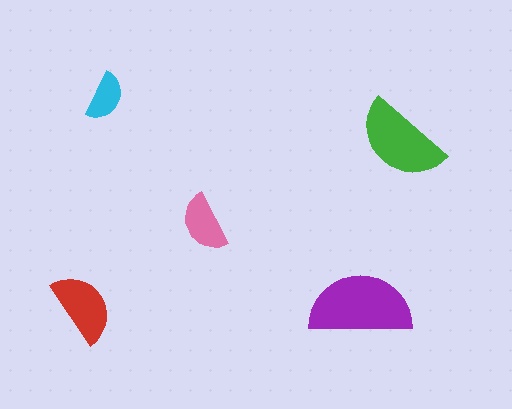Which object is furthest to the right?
The green semicircle is rightmost.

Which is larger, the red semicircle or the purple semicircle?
The purple one.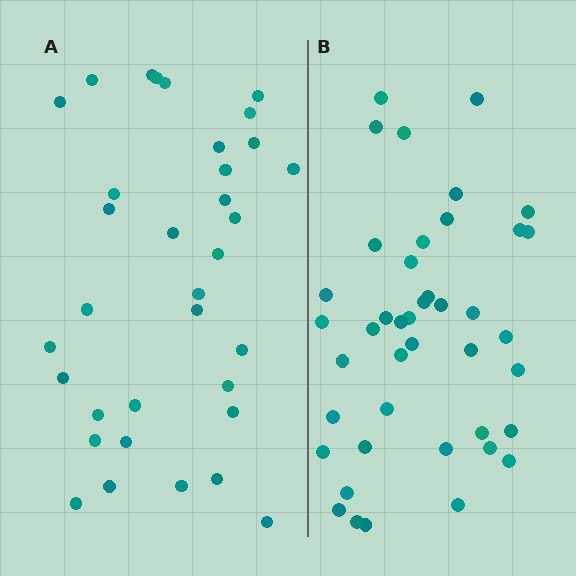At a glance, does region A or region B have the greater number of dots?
Region B (the right region) has more dots.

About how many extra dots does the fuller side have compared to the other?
Region B has roughly 8 or so more dots than region A.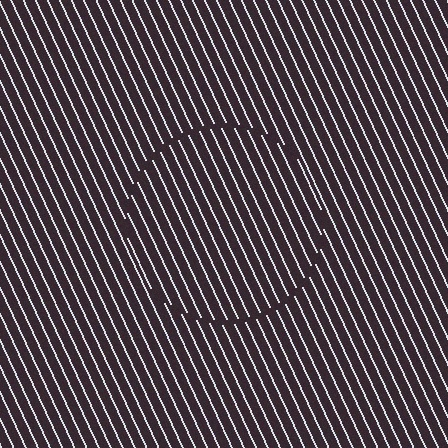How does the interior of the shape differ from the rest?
The interior of the shape contains the same grating, shifted by half a period — the contour is defined by the phase discontinuity where line-ends from the inner and outer gratings abut.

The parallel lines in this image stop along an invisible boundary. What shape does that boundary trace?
An illusory circle. The interior of the shape contains the same grating, shifted by half a period — the contour is defined by the phase discontinuity where line-ends from the inner and outer gratings abut.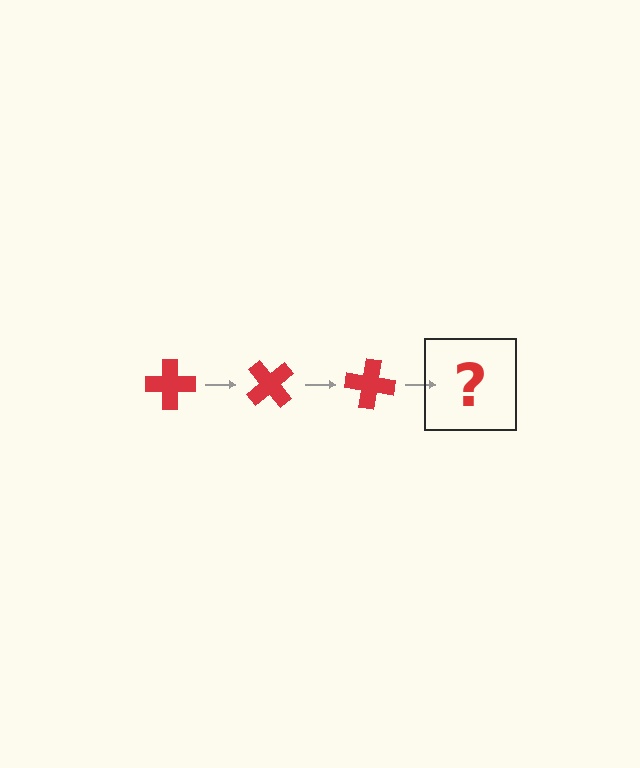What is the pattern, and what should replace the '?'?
The pattern is that the cross rotates 50 degrees each step. The '?' should be a red cross rotated 150 degrees.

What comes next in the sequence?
The next element should be a red cross rotated 150 degrees.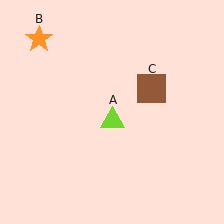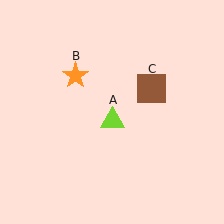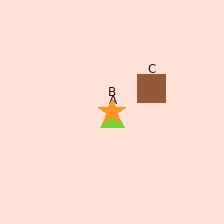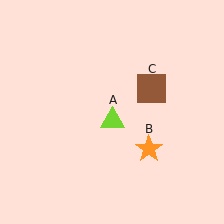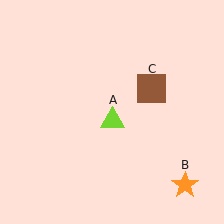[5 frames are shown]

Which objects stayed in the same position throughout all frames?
Lime triangle (object A) and brown square (object C) remained stationary.